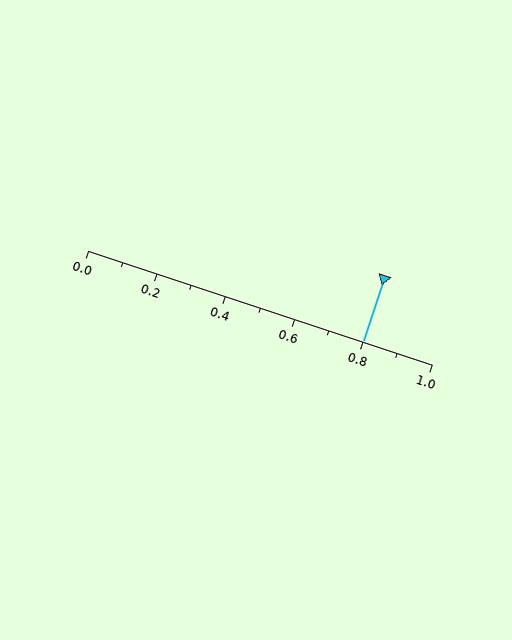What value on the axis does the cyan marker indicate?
The marker indicates approximately 0.8.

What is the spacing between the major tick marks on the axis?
The major ticks are spaced 0.2 apart.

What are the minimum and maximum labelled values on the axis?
The axis runs from 0.0 to 1.0.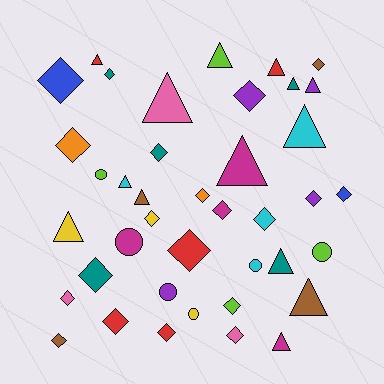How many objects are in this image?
There are 40 objects.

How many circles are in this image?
There are 6 circles.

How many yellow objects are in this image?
There are 3 yellow objects.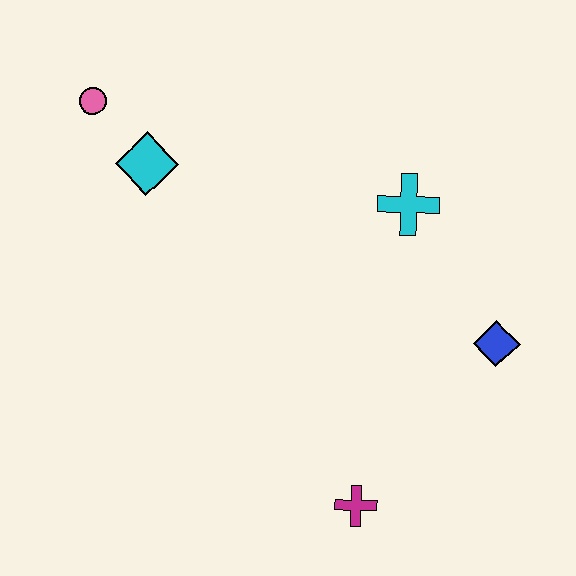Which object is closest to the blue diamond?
The cyan cross is closest to the blue diamond.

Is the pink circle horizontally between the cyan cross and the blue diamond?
No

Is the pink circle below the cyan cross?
No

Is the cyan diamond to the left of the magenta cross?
Yes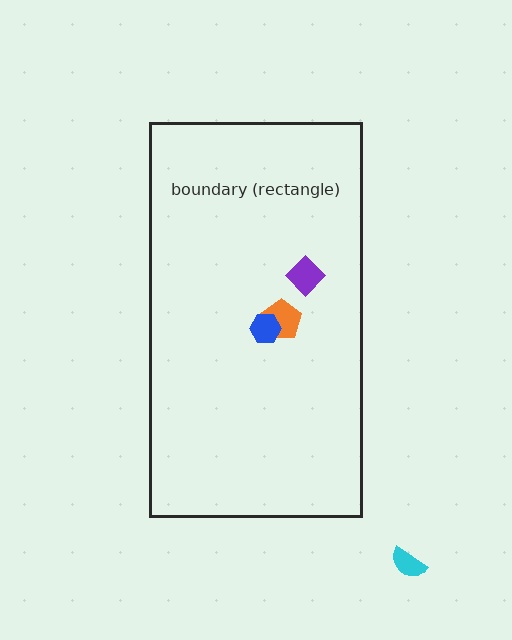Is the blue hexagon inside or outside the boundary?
Inside.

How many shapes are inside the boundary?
3 inside, 1 outside.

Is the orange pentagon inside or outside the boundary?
Inside.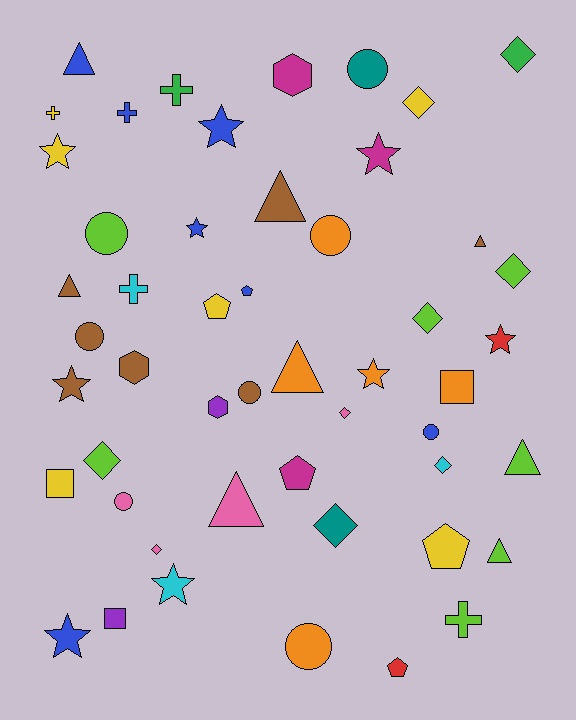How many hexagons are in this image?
There are 3 hexagons.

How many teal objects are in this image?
There are 2 teal objects.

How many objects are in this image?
There are 50 objects.